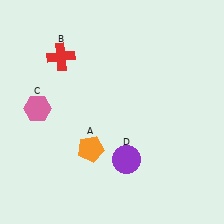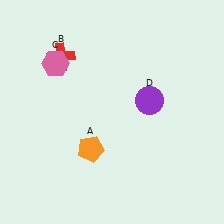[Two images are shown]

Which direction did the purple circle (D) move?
The purple circle (D) moved up.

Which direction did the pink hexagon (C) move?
The pink hexagon (C) moved up.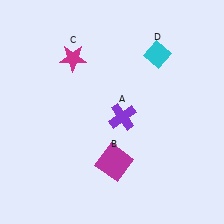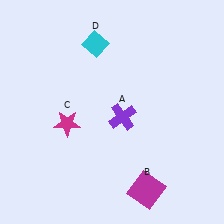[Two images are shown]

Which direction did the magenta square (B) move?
The magenta square (B) moved right.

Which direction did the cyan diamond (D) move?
The cyan diamond (D) moved left.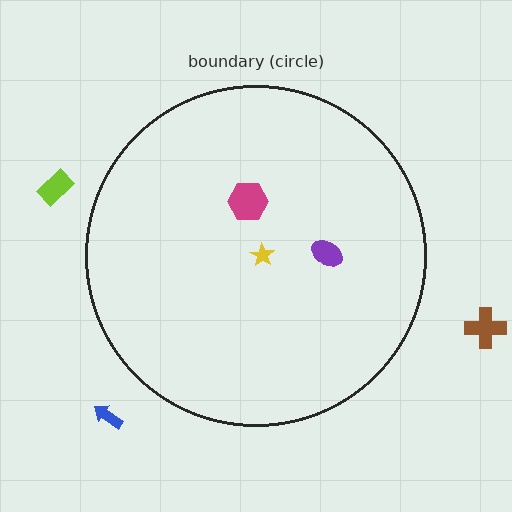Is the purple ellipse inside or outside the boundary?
Inside.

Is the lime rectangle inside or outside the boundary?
Outside.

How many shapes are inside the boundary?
3 inside, 3 outside.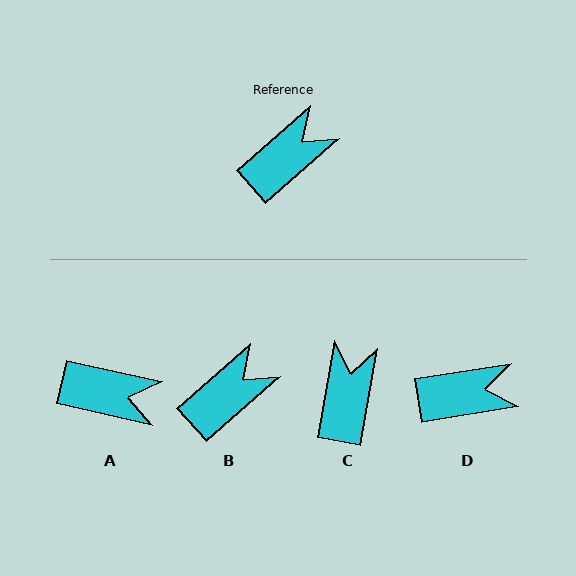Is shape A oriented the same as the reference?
No, it is off by about 54 degrees.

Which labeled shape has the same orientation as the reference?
B.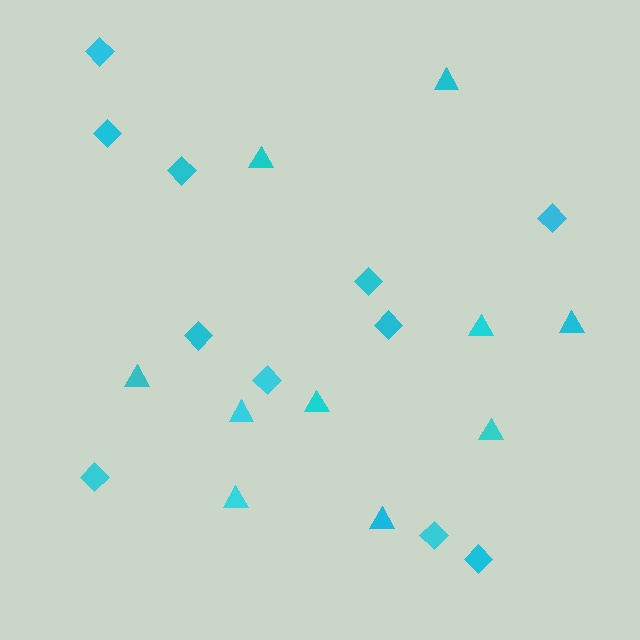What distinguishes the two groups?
There are 2 groups: one group of triangles (10) and one group of diamonds (11).